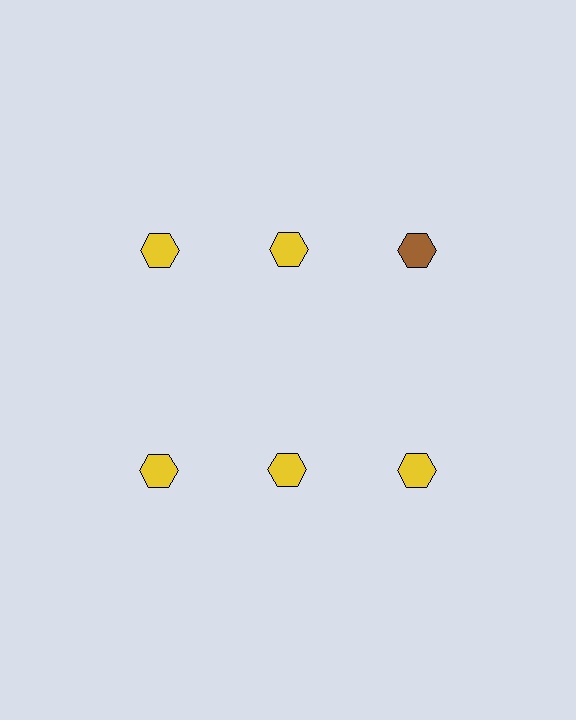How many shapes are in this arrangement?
There are 6 shapes arranged in a grid pattern.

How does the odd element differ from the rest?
It has a different color: brown instead of yellow.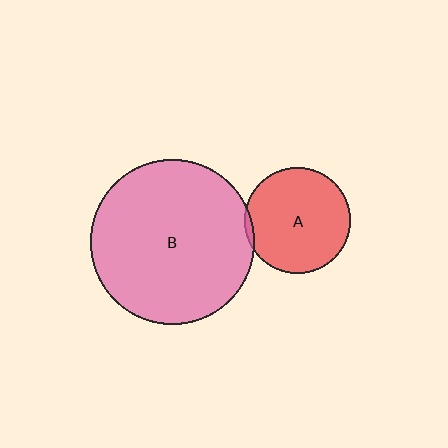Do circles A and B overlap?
Yes.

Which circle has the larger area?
Circle B (pink).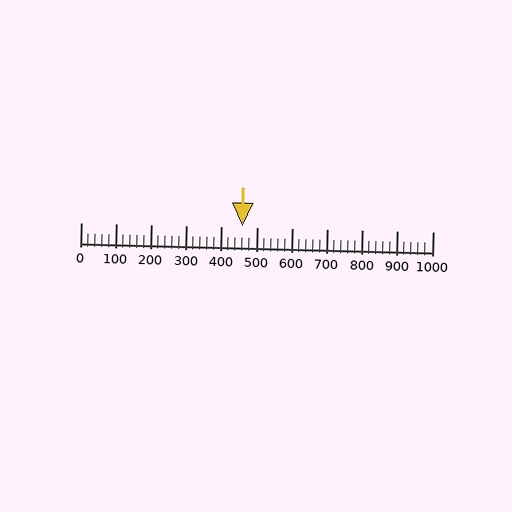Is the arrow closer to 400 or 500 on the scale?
The arrow is closer to 500.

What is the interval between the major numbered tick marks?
The major tick marks are spaced 100 units apart.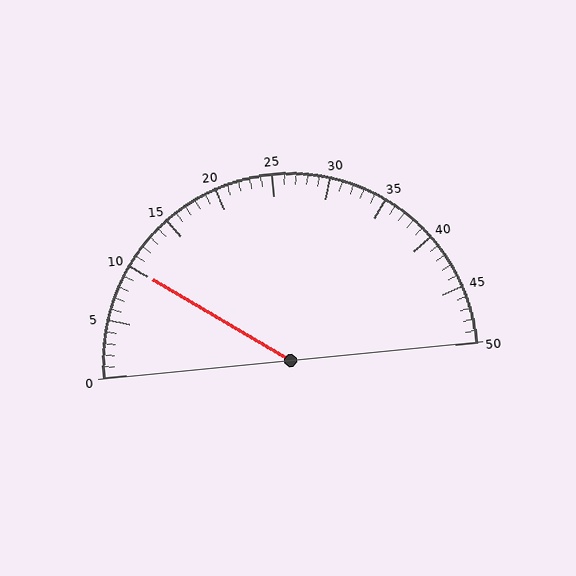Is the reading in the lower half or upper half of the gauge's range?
The reading is in the lower half of the range (0 to 50).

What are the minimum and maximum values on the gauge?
The gauge ranges from 0 to 50.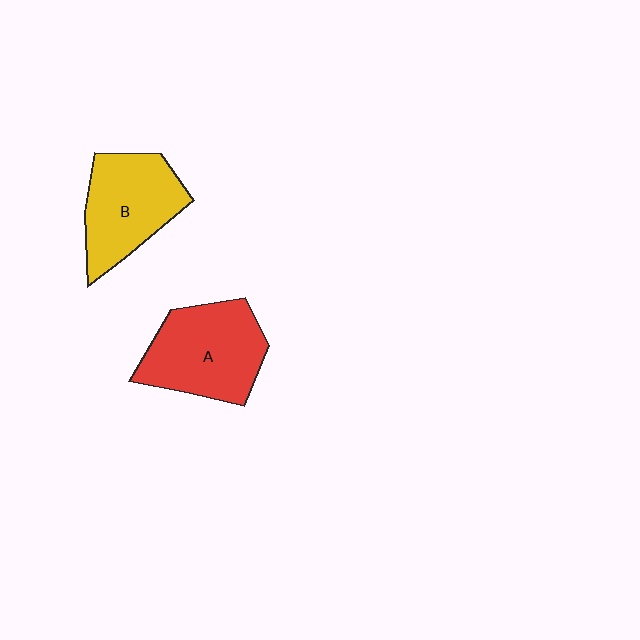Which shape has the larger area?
Shape A (red).